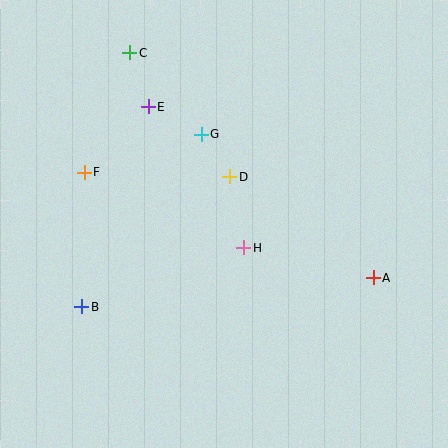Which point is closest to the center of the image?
Point H at (244, 248) is closest to the center.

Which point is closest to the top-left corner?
Point C is closest to the top-left corner.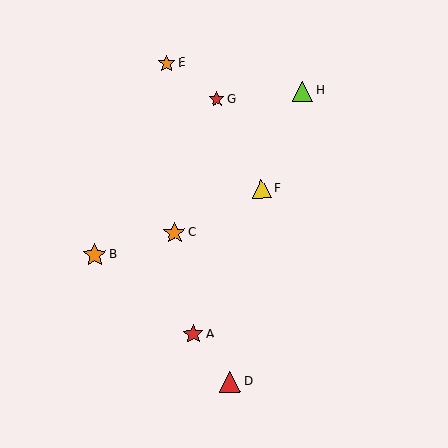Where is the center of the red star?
The center of the red star is at (217, 99).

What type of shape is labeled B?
Shape B is an orange star.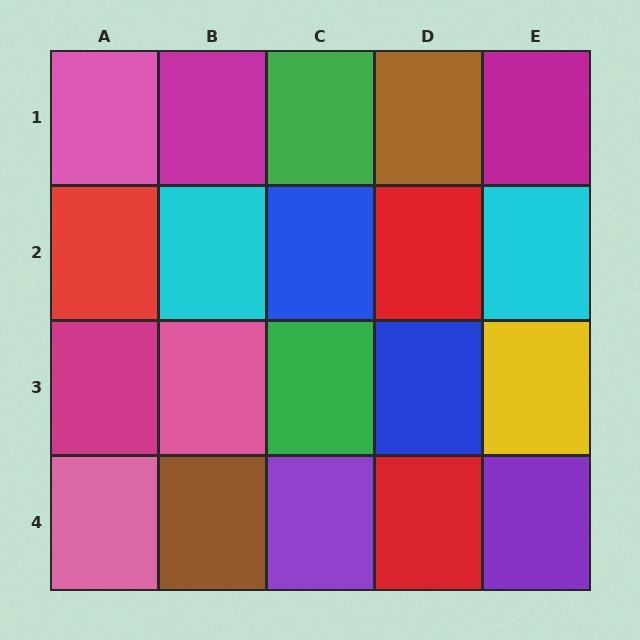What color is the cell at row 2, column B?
Cyan.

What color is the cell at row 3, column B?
Pink.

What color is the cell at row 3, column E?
Yellow.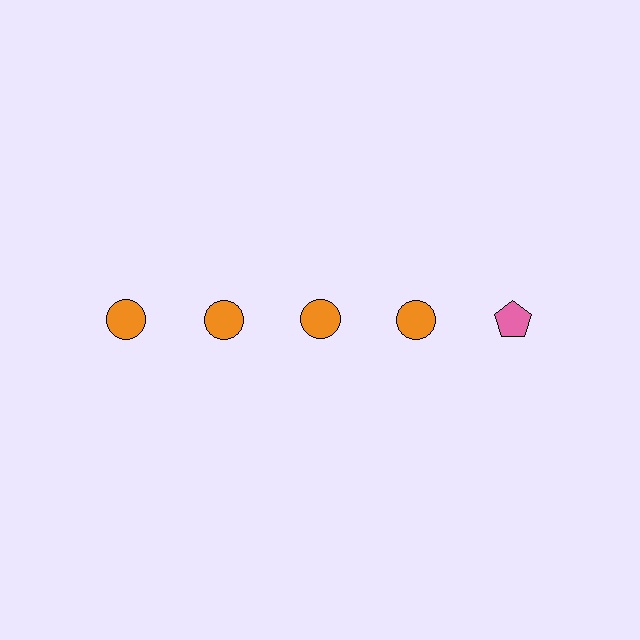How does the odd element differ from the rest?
It differs in both color (pink instead of orange) and shape (pentagon instead of circle).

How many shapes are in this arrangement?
There are 5 shapes arranged in a grid pattern.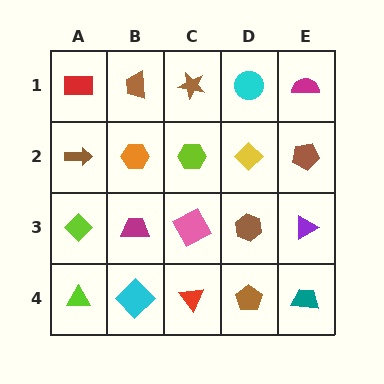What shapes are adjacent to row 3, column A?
A brown arrow (row 2, column A), a lime triangle (row 4, column A), a magenta trapezoid (row 3, column B).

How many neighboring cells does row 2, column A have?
3.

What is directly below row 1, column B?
An orange hexagon.